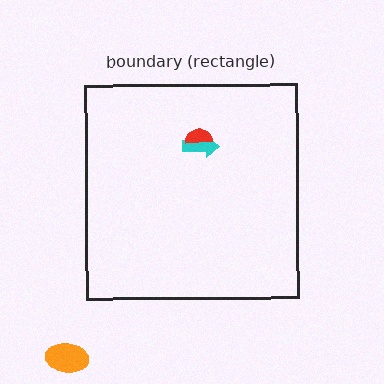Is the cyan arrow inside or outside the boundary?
Inside.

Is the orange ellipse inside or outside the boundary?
Outside.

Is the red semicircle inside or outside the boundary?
Inside.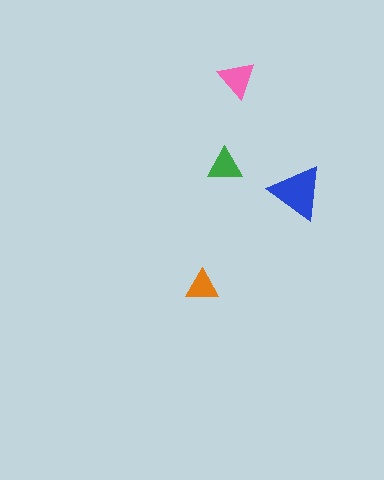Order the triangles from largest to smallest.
the blue one, the pink one, the green one, the orange one.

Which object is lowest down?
The orange triangle is bottommost.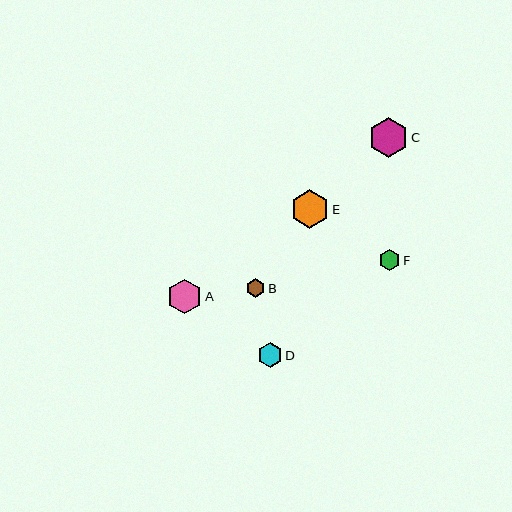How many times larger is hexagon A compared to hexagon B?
Hexagon A is approximately 1.8 times the size of hexagon B.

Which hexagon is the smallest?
Hexagon B is the smallest with a size of approximately 19 pixels.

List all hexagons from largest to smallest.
From largest to smallest: C, E, A, D, F, B.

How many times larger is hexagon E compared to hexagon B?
Hexagon E is approximately 2.0 times the size of hexagon B.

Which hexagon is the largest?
Hexagon C is the largest with a size of approximately 40 pixels.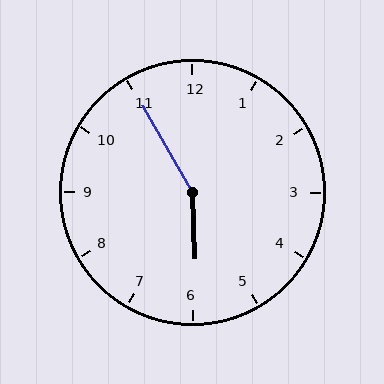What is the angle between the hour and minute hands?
Approximately 152 degrees.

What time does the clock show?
5:55.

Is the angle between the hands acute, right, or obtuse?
It is obtuse.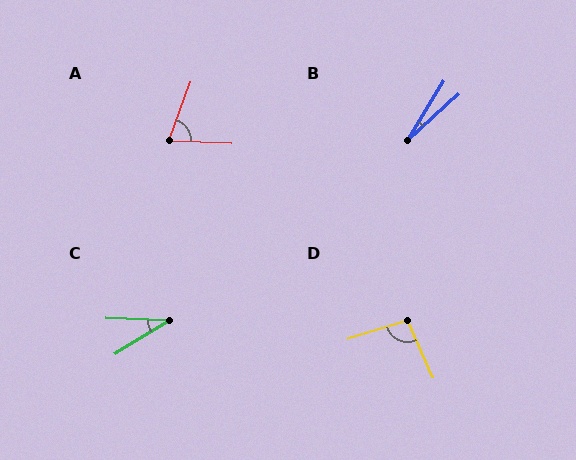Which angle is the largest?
D, at approximately 96 degrees.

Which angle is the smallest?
B, at approximately 16 degrees.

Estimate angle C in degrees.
Approximately 33 degrees.